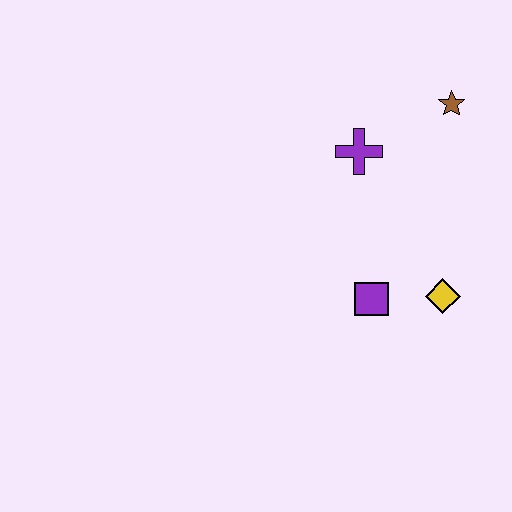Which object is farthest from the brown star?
The purple square is farthest from the brown star.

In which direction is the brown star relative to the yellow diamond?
The brown star is above the yellow diamond.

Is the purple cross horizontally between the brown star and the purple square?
No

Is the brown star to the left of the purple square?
No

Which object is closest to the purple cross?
The brown star is closest to the purple cross.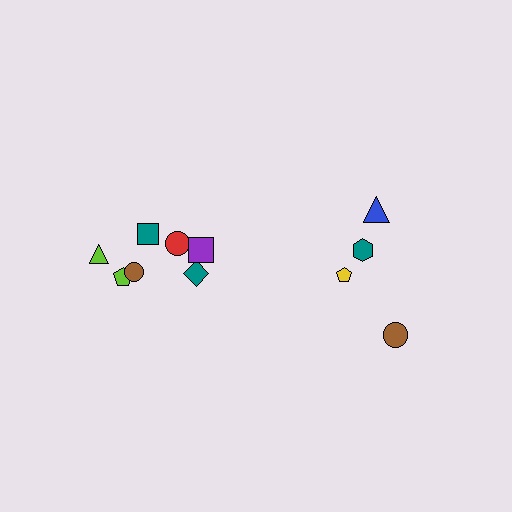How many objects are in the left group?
There are 7 objects.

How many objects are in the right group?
There are 4 objects.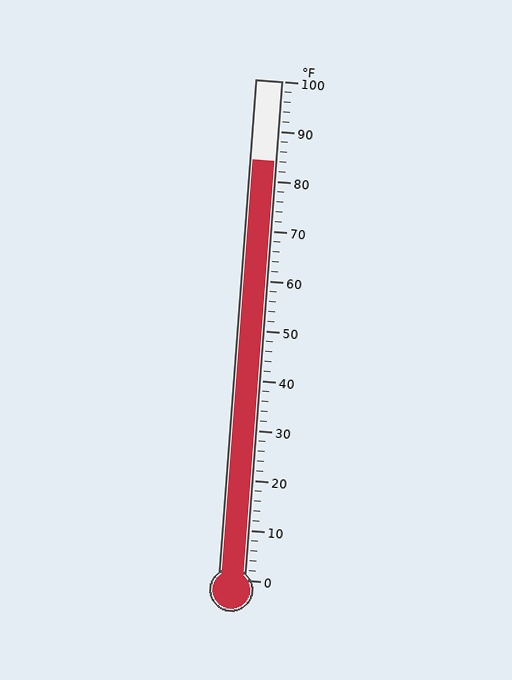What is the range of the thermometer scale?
The thermometer scale ranges from 0°F to 100°F.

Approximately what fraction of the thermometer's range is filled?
The thermometer is filled to approximately 85% of its range.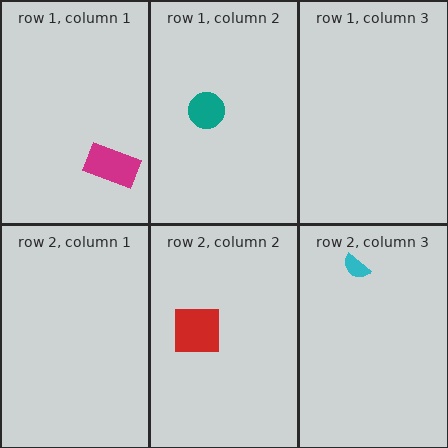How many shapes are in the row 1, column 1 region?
1.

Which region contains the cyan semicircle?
The row 2, column 3 region.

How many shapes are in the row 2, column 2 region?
1.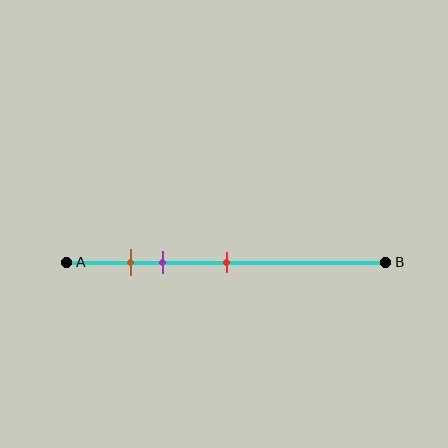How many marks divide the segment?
There are 3 marks dividing the segment.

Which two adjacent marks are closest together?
The brown and purple marks are the closest adjacent pair.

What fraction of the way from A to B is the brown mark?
The brown mark is approximately 20% (0.2) of the way from A to B.